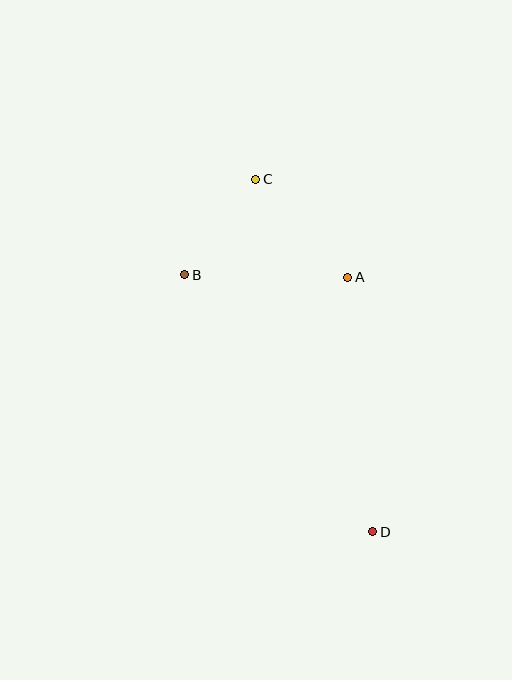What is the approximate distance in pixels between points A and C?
The distance between A and C is approximately 135 pixels.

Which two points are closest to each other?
Points B and C are closest to each other.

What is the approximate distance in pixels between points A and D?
The distance between A and D is approximately 256 pixels.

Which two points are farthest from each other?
Points C and D are farthest from each other.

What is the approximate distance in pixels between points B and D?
The distance between B and D is approximately 319 pixels.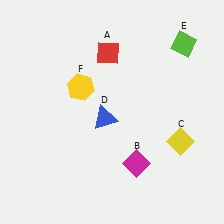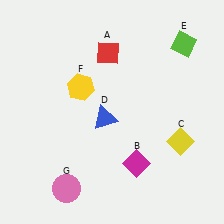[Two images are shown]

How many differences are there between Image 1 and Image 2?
There is 1 difference between the two images.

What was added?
A pink circle (G) was added in Image 2.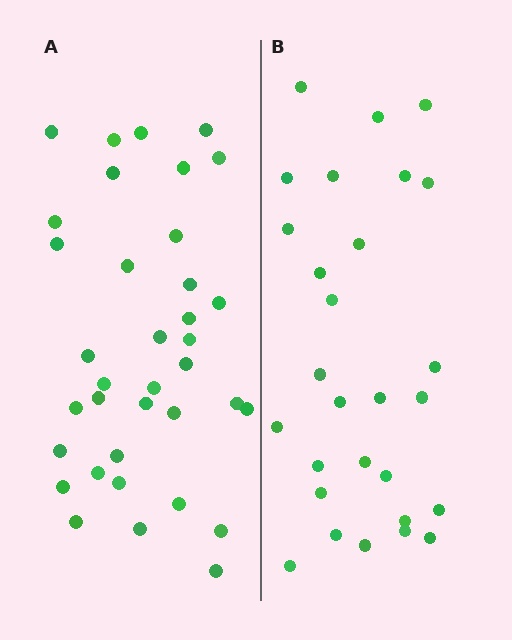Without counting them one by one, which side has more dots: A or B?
Region A (the left region) has more dots.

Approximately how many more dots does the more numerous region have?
Region A has roughly 8 or so more dots than region B.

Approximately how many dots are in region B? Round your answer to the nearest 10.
About 30 dots. (The exact count is 28, which rounds to 30.)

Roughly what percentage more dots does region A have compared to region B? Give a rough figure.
About 30% more.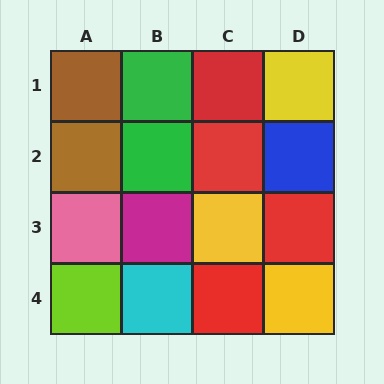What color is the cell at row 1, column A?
Brown.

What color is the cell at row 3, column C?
Yellow.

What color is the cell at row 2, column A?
Brown.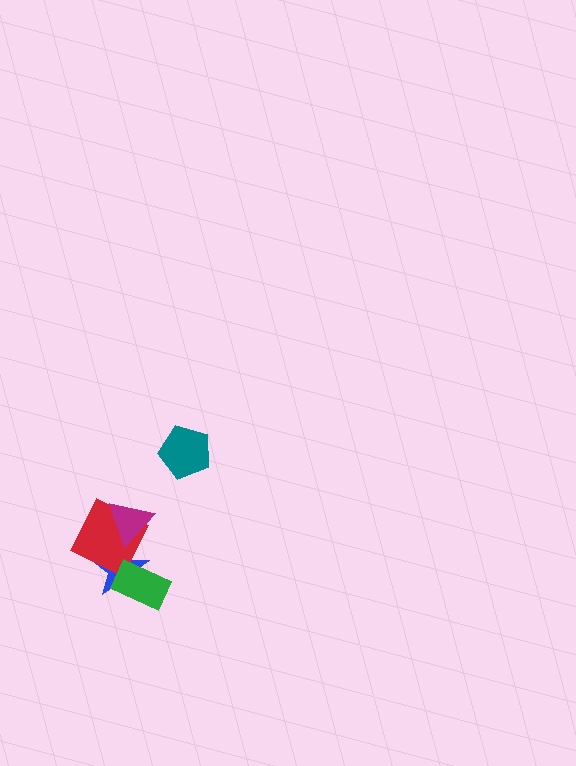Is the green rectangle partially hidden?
No, no other shape covers it.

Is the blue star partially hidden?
Yes, it is partially covered by another shape.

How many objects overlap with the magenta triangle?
2 objects overlap with the magenta triangle.